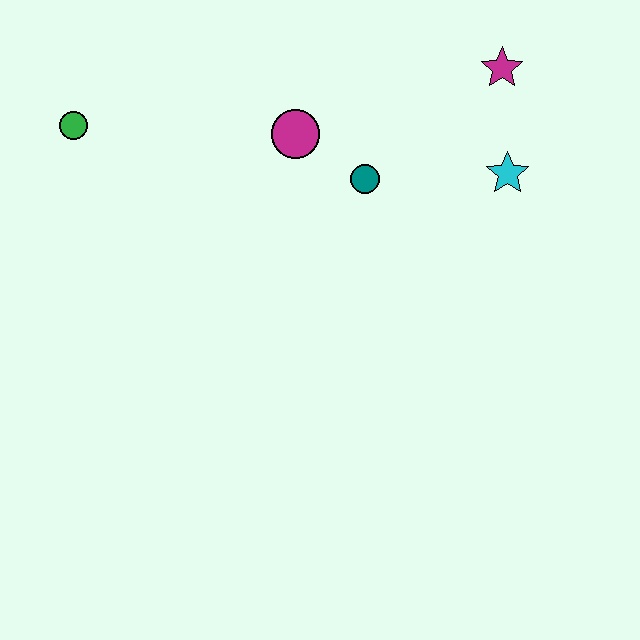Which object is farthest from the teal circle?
The green circle is farthest from the teal circle.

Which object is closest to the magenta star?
The cyan star is closest to the magenta star.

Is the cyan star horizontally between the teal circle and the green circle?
No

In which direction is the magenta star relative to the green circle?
The magenta star is to the right of the green circle.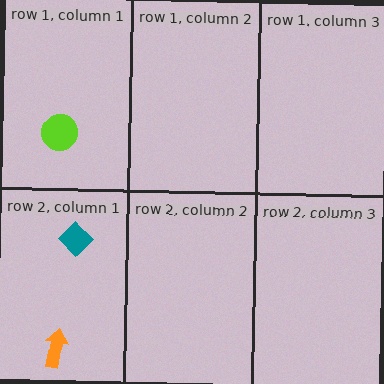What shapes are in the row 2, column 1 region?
The teal diamond, the orange arrow.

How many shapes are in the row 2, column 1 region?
2.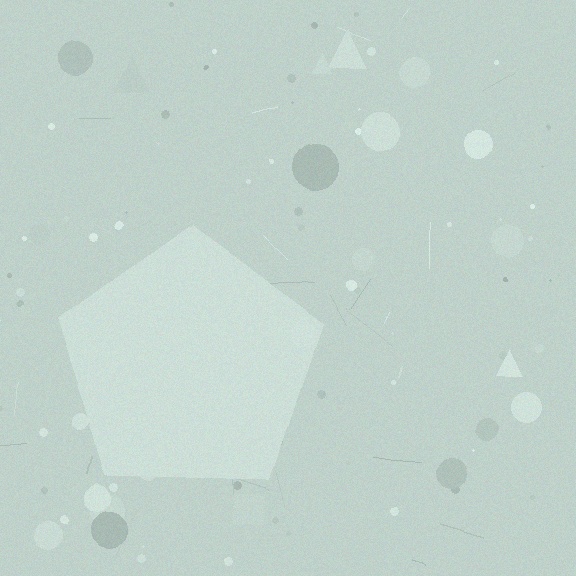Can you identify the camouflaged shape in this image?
The camouflaged shape is a pentagon.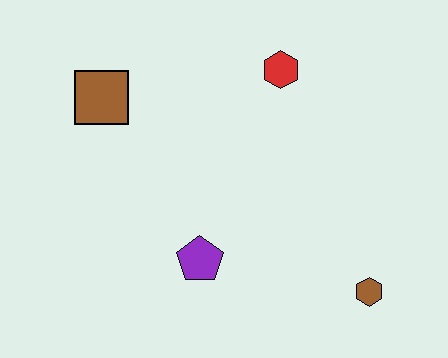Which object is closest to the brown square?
The red hexagon is closest to the brown square.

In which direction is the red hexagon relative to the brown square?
The red hexagon is to the right of the brown square.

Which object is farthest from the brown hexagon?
The brown square is farthest from the brown hexagon.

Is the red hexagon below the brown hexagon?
No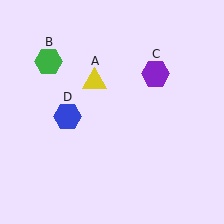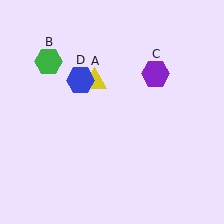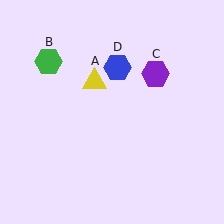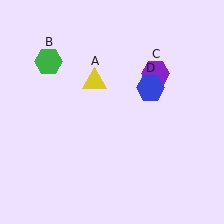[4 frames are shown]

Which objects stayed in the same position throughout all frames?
Yellow triangle (object A) and green hexagon (object B) and purple hexagon (object C) remained stationary.